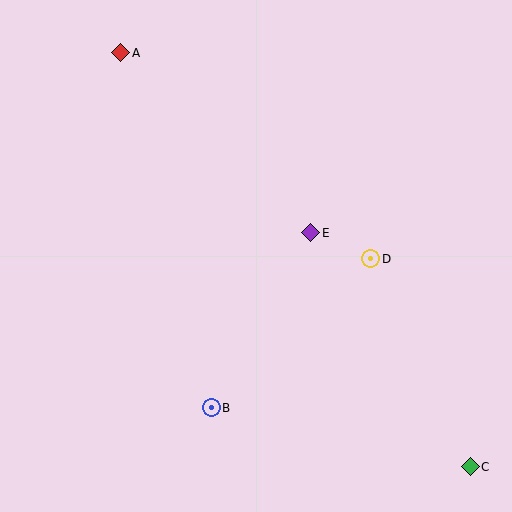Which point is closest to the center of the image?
Point E at (311, 233) is closest to the center.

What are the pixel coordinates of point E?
Point E is at (311, 233).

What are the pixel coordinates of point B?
Point B is at (211, 408).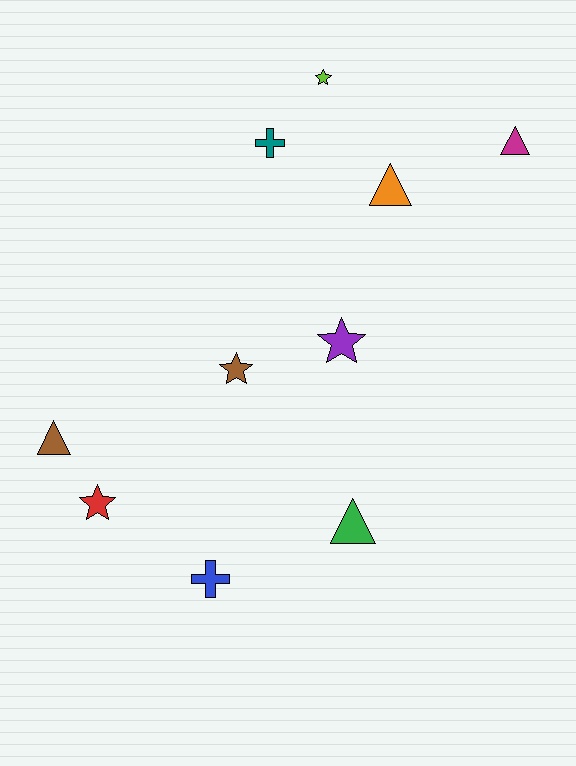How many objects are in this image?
There are 10 objects.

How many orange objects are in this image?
There is 1 orange object.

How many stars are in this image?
There are 4 stars.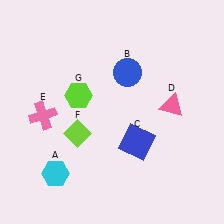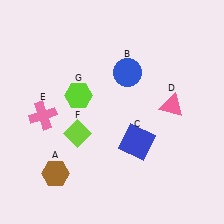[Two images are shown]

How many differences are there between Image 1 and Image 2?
There is 1 difference between the two images.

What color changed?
The hexagon (A) changed from cyan in Image 1 to brown in Image 2.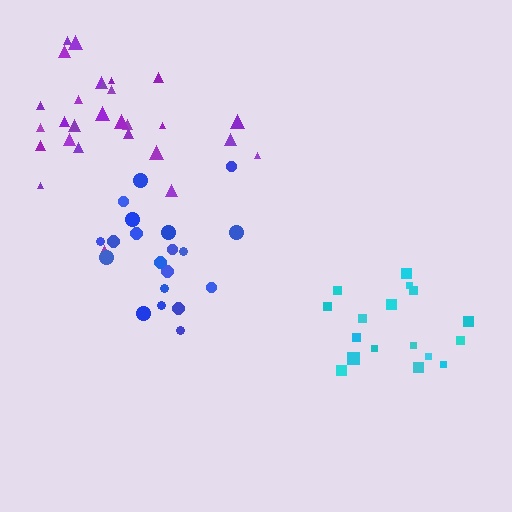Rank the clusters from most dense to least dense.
cyan, purple, blue.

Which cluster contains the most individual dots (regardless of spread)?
Purple (28).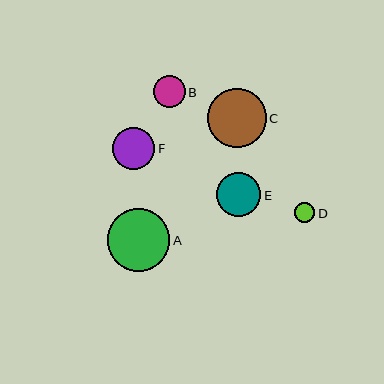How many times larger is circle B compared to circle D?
Circle B is approximately 1.6 times the size of circle D.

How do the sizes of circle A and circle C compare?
Circle A and circle C are approximately the same size.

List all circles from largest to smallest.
From largest to smallest: A, C, E, F, B, D.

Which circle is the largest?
Circle A is the largest with a size of approximately 63 pixels.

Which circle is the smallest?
Circle D is the smallest with a size of approximately 20 pixels.